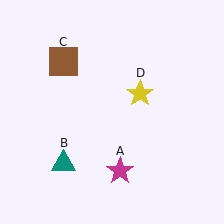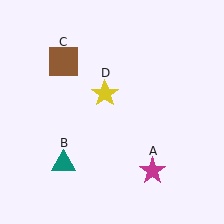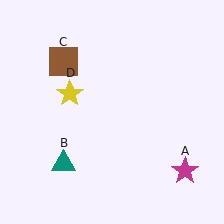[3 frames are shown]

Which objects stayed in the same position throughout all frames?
Teal triangle (object B) and brown square (object C) remained stationary.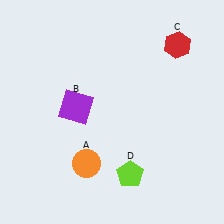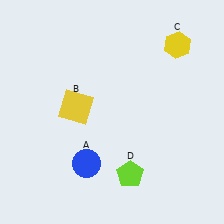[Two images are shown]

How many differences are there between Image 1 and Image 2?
There are 3 differences between the two images.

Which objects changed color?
A changed from orange to blue. B changed from purple to yellow. C changed from red to yellow.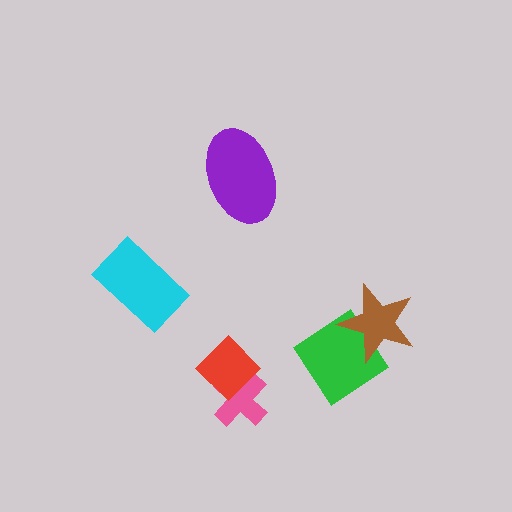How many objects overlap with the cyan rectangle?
0 objects overlap with the cyan rectangle.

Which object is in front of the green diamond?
The brown star is in front of the green diamond.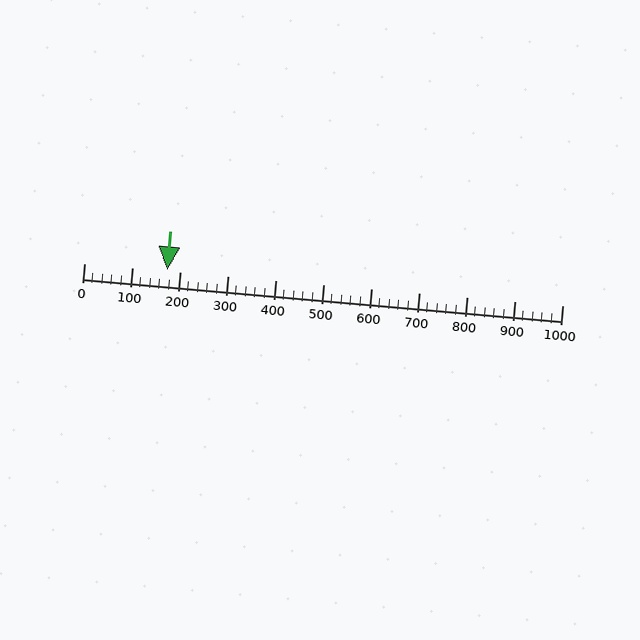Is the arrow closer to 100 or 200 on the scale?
The arrow is closer to 200.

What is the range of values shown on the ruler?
The ruler shows values from 0 to 1000.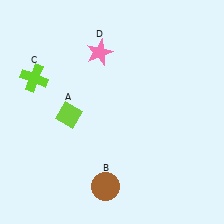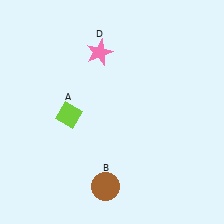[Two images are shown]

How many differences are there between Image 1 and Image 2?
There is 1 difference between the two images.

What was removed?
The lime cross (C) was removed in Image 2.